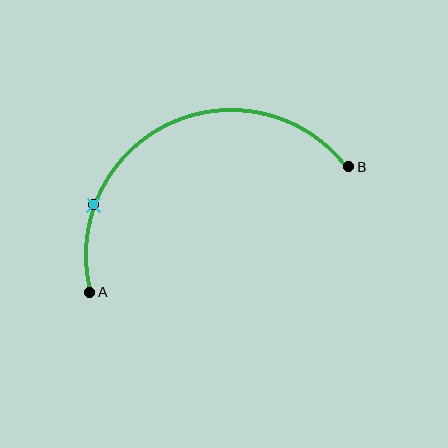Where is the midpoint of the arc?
The arc midpoint is the point on the curve farthest from the straight line joining A and B. It sits above that line.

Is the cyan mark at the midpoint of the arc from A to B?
No. The cyan mark lies on the arc but is closer to endpoint A. The arc midpoint would be at the point on the curve equidistant along the arc from both A and B.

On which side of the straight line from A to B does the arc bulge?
The arc bulges above the straight line connecting A and B.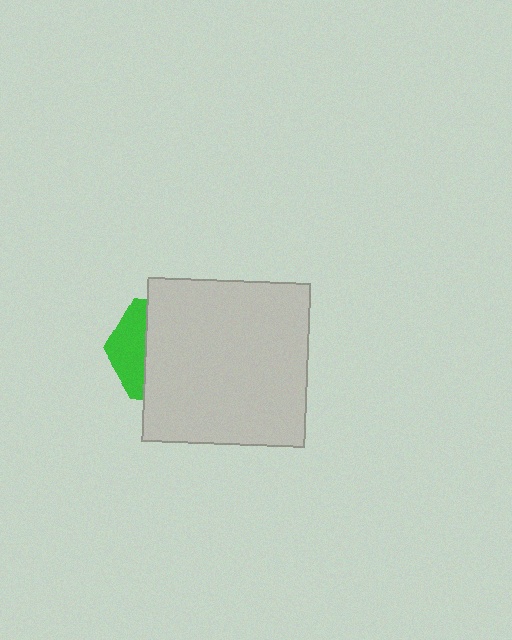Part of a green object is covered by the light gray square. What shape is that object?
It is a hexagon.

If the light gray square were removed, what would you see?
You would see the complete green hexagon.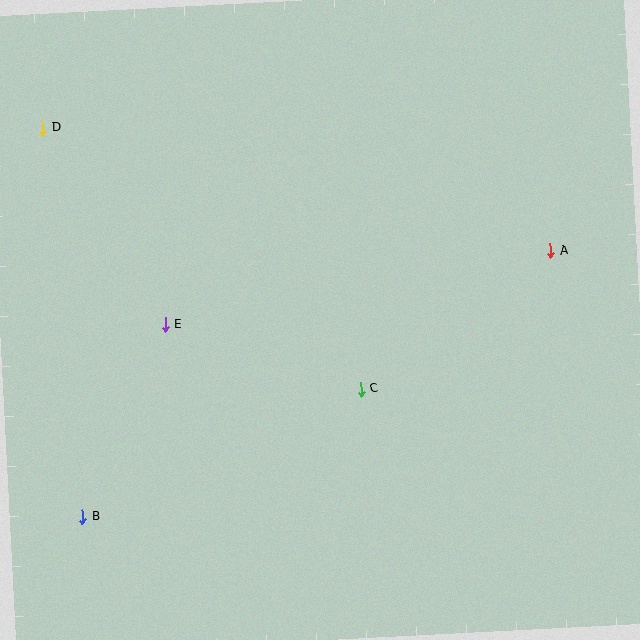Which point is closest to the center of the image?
Point C at (361, 389) is closest to the center.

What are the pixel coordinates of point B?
Point B is at (83, 516).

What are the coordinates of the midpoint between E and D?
The midpoint between E and D is at (104, 227).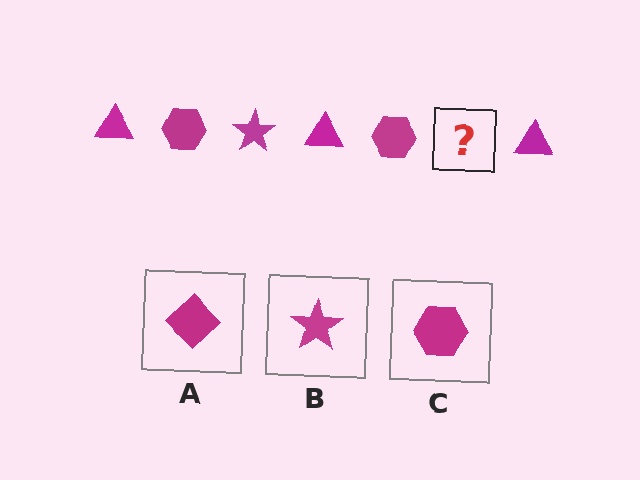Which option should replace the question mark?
Option B.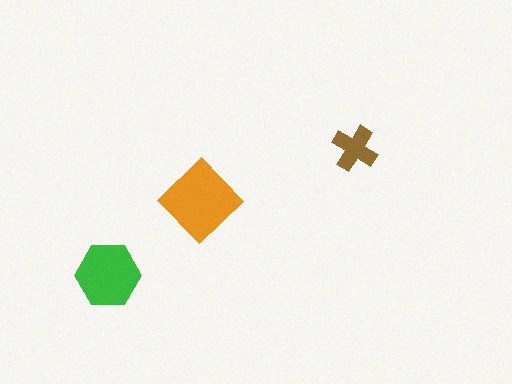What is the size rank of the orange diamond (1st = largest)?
1st.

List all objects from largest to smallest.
The orange diamond, the green hexagon, the brown cross.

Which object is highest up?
The brown cross is topmost.